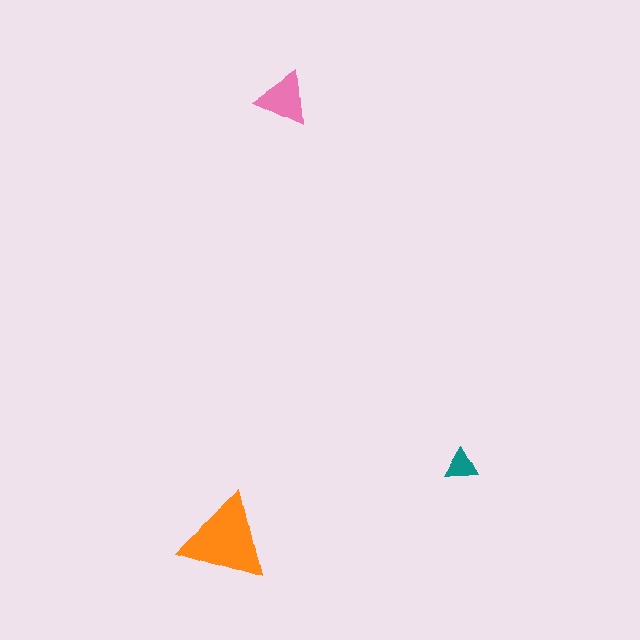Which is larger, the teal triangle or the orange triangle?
The orange one.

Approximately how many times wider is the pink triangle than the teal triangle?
About 1.5 times wider.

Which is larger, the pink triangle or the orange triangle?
The orange one.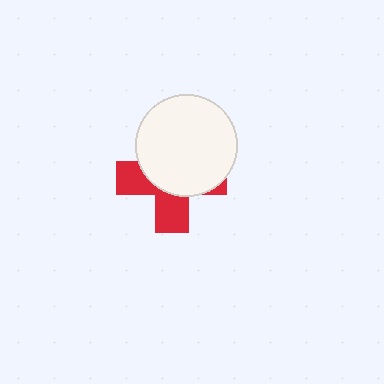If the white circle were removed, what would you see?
You would see the complete red cross.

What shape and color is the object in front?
The object in front is a white circle.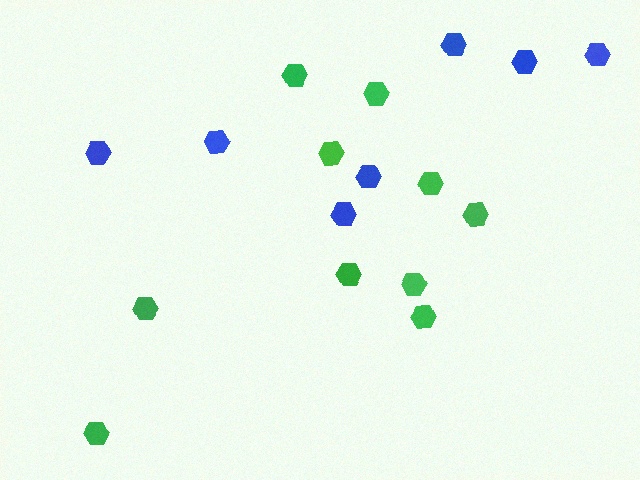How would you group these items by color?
There are 2 groups: one group of green hexagons (10) and one group of blue hexagons (7).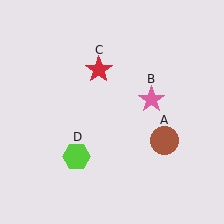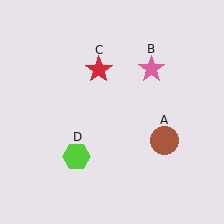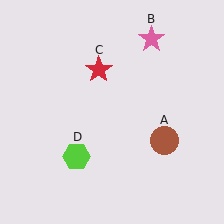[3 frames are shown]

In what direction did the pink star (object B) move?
The pink star (object B) moved up.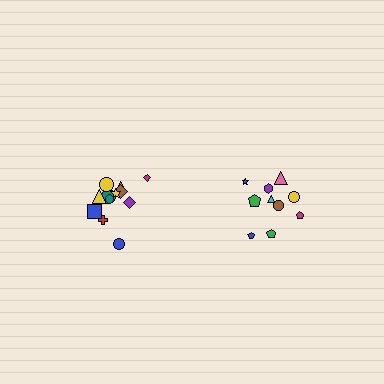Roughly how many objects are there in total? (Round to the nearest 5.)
Roughly 20 objects in total.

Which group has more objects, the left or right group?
The left group.